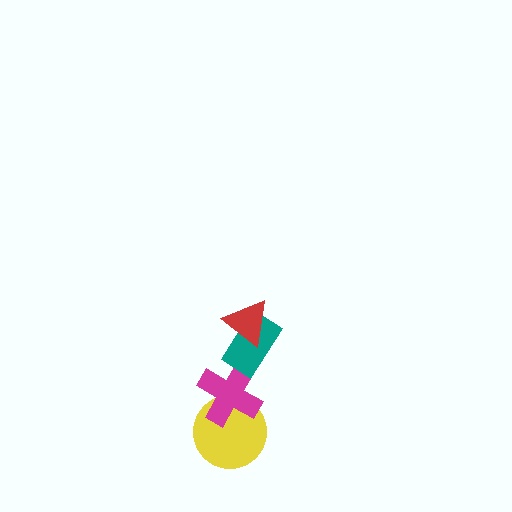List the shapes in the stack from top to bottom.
From top to bottom: the red triangle, the teal rectangle, the magenta cross, the yellow circle.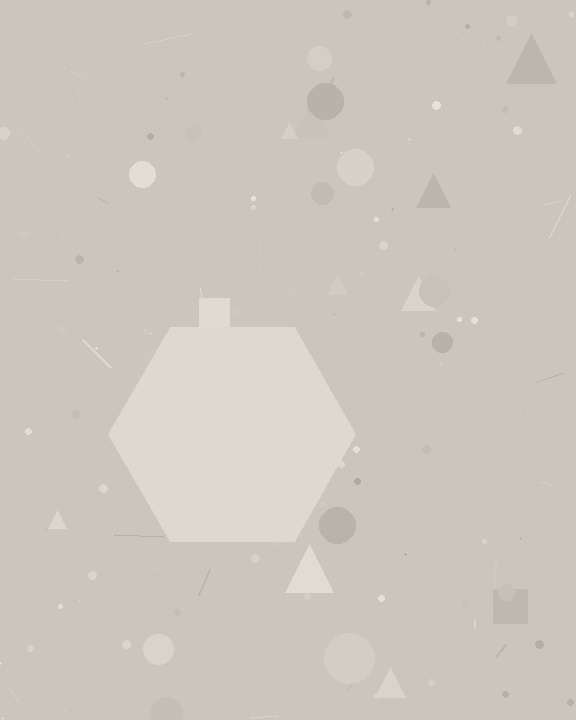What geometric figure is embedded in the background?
A hexagon is embedded in the background.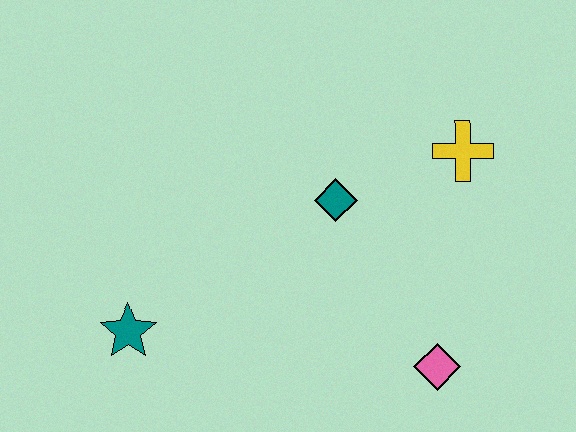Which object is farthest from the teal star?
The yellow cross is farthest from the teal star.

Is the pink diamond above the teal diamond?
No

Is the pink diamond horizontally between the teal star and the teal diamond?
No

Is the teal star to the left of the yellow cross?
Yes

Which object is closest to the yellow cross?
The teal diamond is closest to the yellow cross.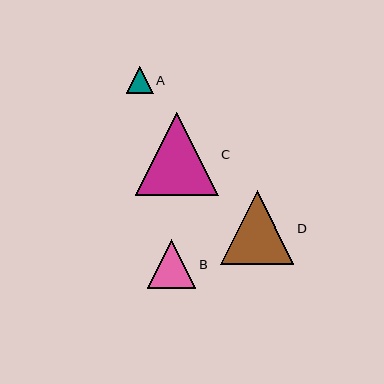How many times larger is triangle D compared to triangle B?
Triangle D is approximately 1.5 times the size of triangle B.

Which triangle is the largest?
Triangle C is the largest with a size of approximately 83 pixels.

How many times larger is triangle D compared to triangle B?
Triangle D is approximately 1.5 times the size of triangle B.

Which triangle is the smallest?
Triangle A is the smallest with a size of approximately 27 pixels.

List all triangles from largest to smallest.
From largest to smallest: C, D, B, A.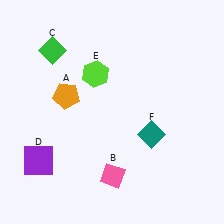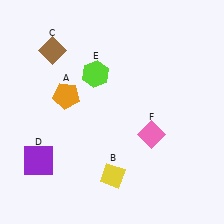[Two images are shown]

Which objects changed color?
B changed from pink to yellow. C changed from green to brown. F changed from teal to pink.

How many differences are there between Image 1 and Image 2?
There are 3 differences between the two images.